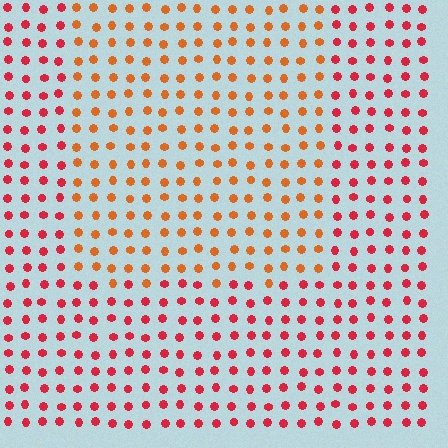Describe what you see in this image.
The image is filled with small red elements in a uniform arrangement. A rectangle-shaped region is visible where the elements are tinted to a slightly different hue, forming a subtle color boundary.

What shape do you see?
I see a rectangle.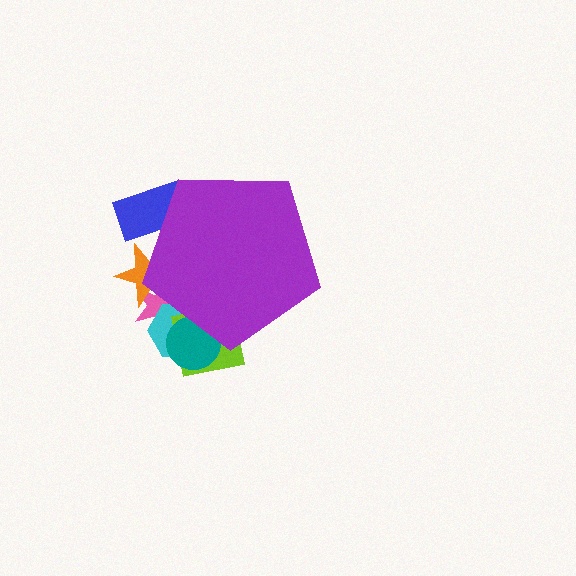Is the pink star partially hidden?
Yes, the pink star is partially hidden behind the purple pentagon.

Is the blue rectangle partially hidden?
Yes, the blue rectangle is partially hidden behind the purple pentagon.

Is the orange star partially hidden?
Yes, the orange star is partially hidden behind the purple pentagon.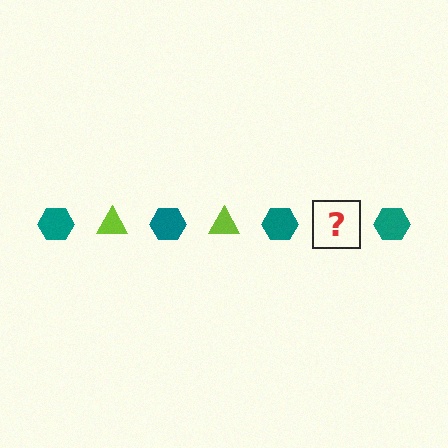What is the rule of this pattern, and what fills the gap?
The rule is that the pattern alternates between teal hexagon and lime triangle. The gap should be filled with a lime triangle.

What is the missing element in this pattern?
The missing element is a lime triangle.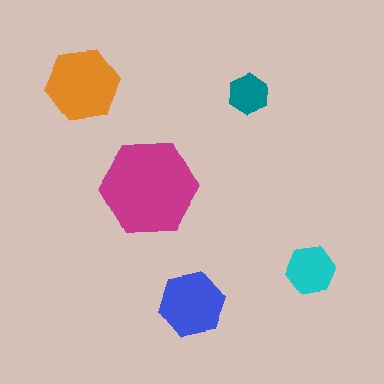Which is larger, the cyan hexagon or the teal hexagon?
The cyan one.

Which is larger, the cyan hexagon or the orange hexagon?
The orange one.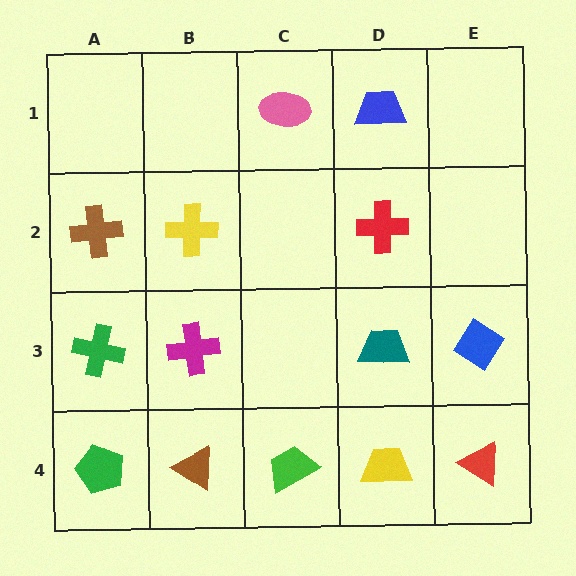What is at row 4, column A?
A green pentagon.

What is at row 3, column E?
A blue diamond.